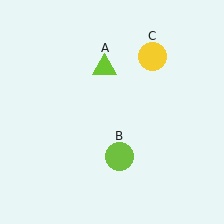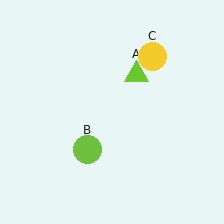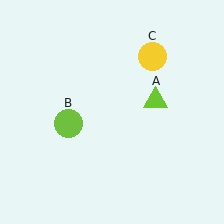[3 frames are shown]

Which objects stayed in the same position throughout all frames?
Yellow circle (object C) remained stationary.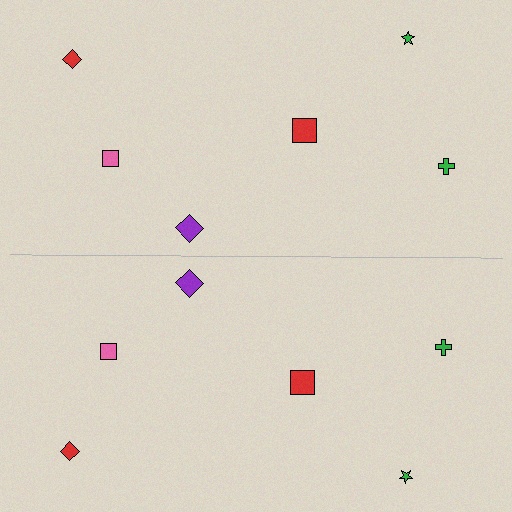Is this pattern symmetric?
Yes, this pattern has bilateral (reflection) symmetry.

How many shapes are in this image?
There are 12 shapes in this image.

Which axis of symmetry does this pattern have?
The pattern has a horizontal axis of symmetry running through the center of the image.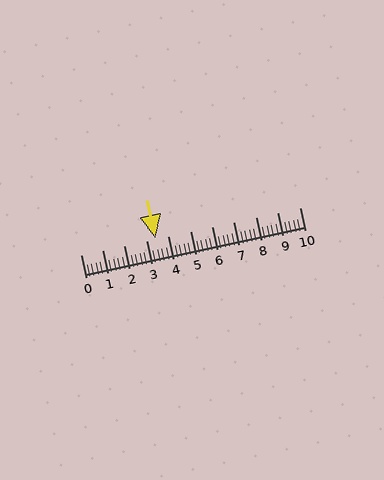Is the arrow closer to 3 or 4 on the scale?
The arrow is closer to 3.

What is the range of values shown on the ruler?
The ruler shows values from 0 to 10.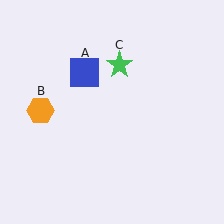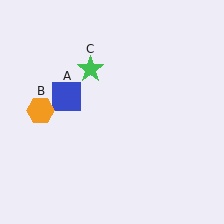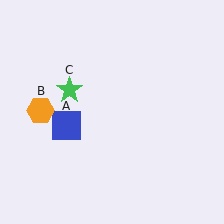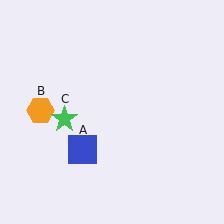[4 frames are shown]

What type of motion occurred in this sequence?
The blue square (object A), green star (object C) rotated counterclockwise around the center of the scene.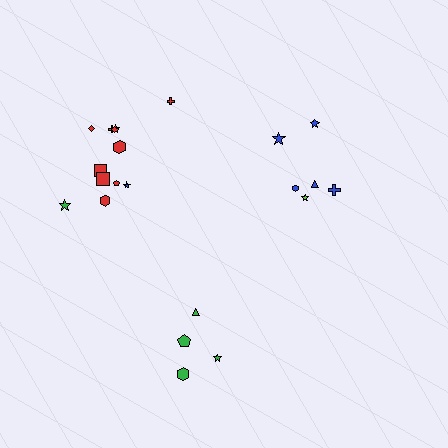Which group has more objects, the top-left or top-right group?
The top-left group.